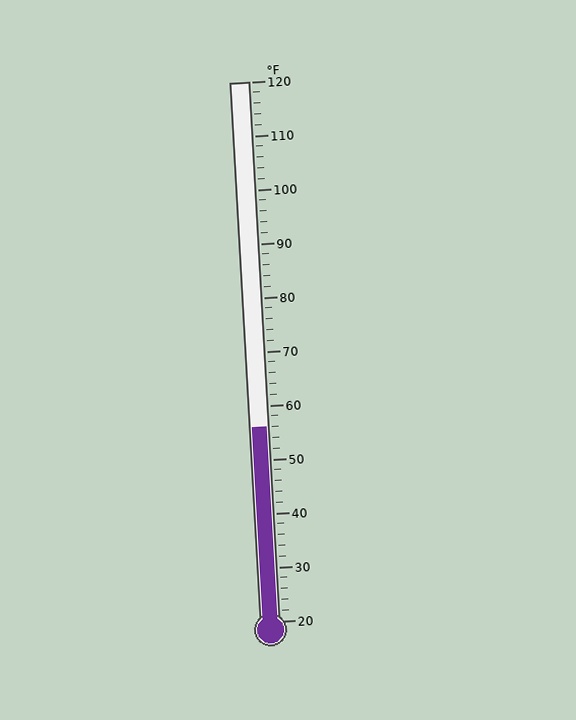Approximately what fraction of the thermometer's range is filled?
The thermometer is filled to approximately 35% of its range.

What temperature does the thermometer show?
The thermometer shows approximately 56°F.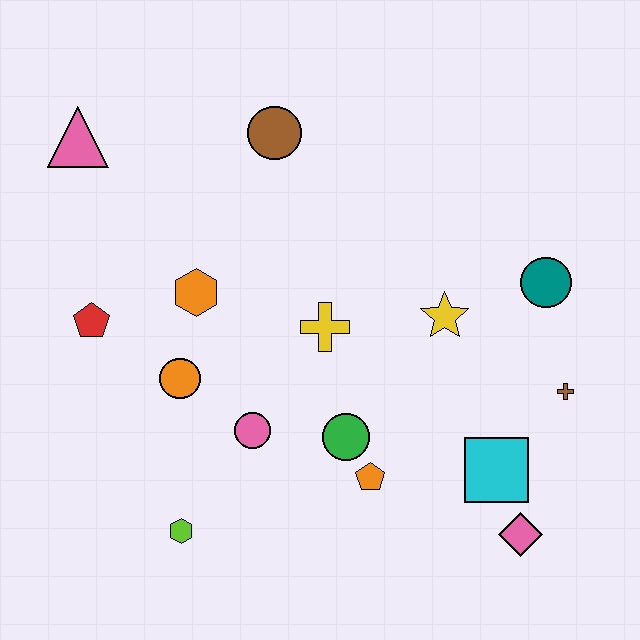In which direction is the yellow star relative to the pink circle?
The yellow star is to the right of the pink circle.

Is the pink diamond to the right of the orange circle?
Yes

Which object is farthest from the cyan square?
The pink triangle is farthest from the cyan square.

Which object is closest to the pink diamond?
The cyan square is closest to the pink diamond.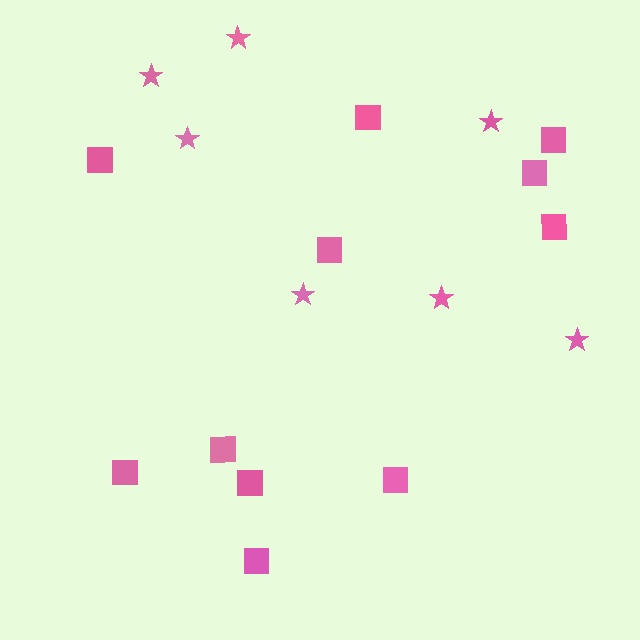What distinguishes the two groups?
There are 2 groups: one group of stars (7) and one group of squares (11).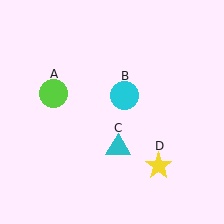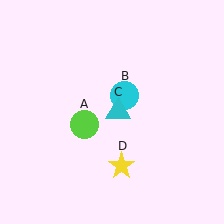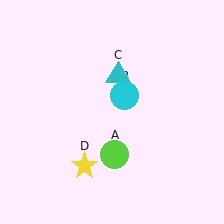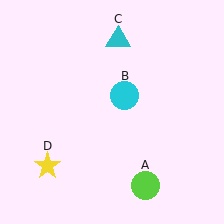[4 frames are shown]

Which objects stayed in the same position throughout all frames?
Cyan circle (object B) remained stationary.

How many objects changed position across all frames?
3 objects changed position: lime circle (object A), cyan triangle (object C), yellow star (object D).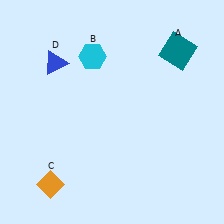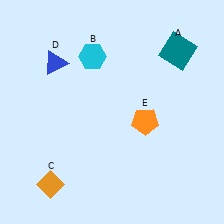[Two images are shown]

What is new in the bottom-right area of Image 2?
An orange pentagon (E) was added in the bottom-right area of Image 2.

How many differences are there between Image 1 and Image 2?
There is 1 difference between the two images.